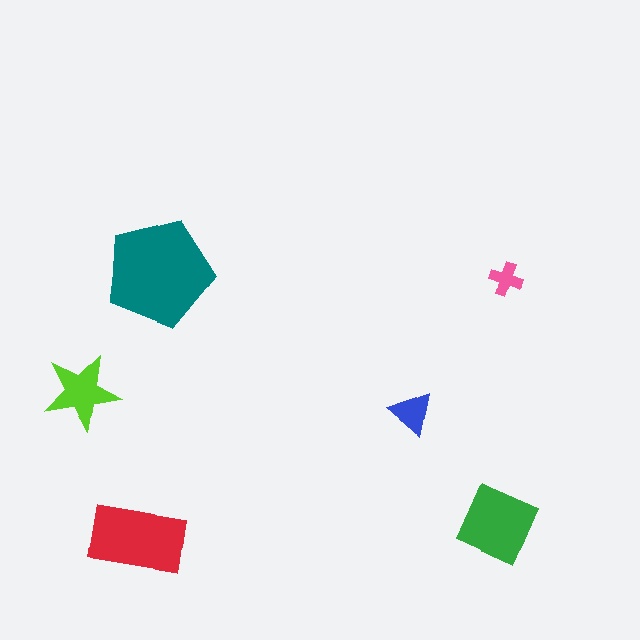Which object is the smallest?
The pink cross.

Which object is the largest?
The teal pentagon.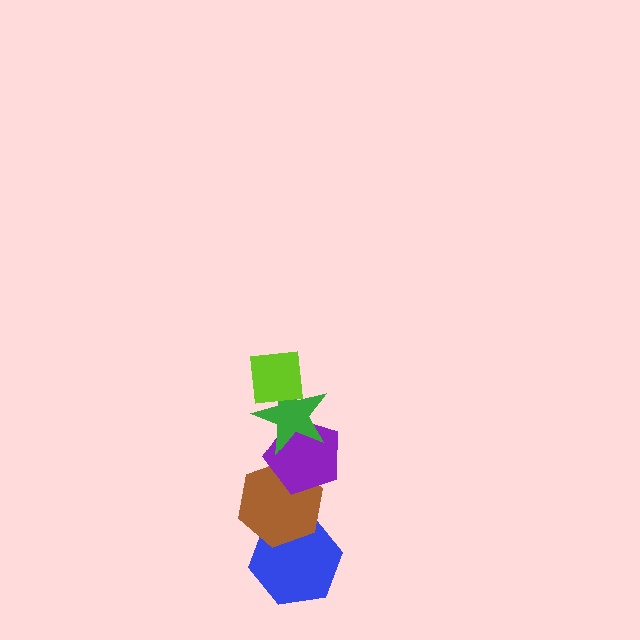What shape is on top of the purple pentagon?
The green star is on top of the purple pentagon.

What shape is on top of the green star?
The lime square is on top of the green star.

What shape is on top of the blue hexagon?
The brown hexagon is on top of the blue hexagon.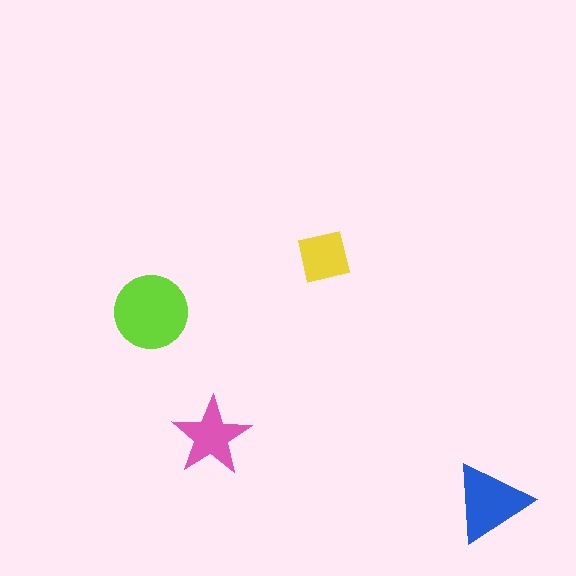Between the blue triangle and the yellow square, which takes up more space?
The blue triangle.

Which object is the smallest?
The yellow square.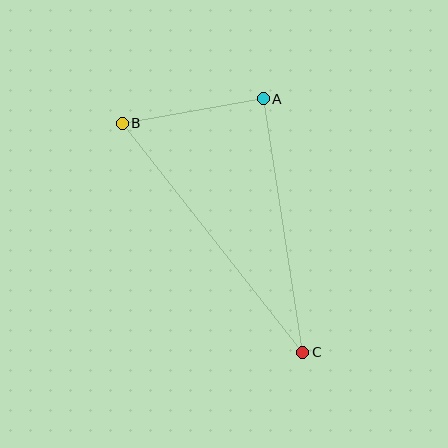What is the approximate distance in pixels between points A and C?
The distance between A and C is approximately 257 pixels.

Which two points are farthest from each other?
Points B and C are farthest from each other.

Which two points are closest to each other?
Points A and B are closest to each other.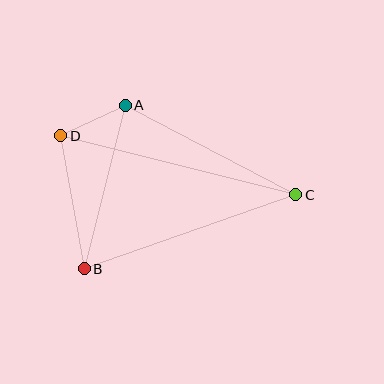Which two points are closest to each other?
Points A and D are closest to each other.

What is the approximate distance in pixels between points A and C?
The distance between A and C is approximately 192 pixels.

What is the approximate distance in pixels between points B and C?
The distance between B and C is approximately 224 pixels.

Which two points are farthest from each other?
Points C and D are farthest from each other.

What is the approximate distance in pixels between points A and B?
The distance between A and B is approximately 169 pixels.